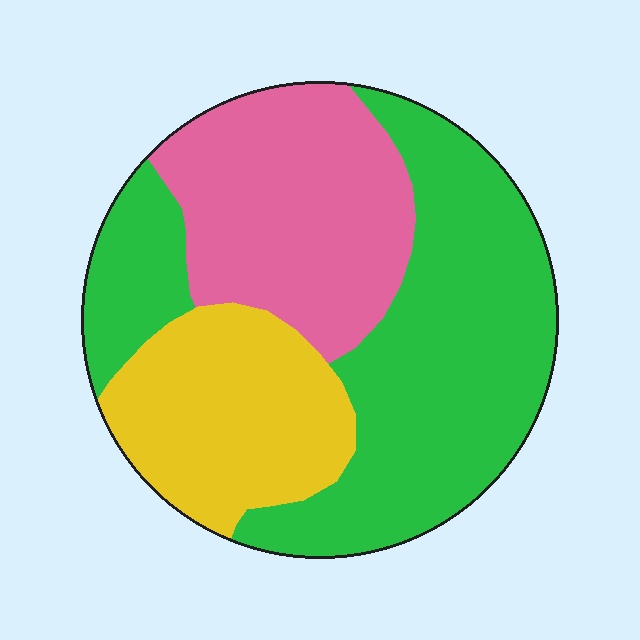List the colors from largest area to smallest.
From largest to smallest: green, pink, yellow.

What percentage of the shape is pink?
Pink takes up between a sixth and a third of the shape.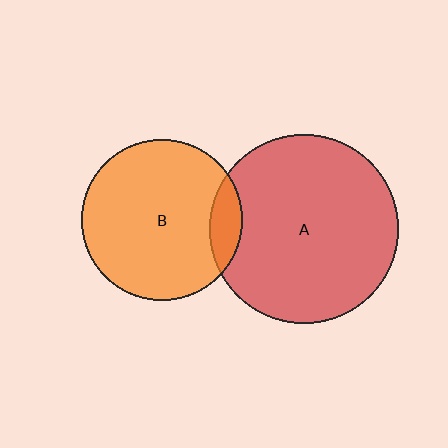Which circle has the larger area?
Circle A (red).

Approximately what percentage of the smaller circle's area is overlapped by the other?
Approximately 10%.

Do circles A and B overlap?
Yes.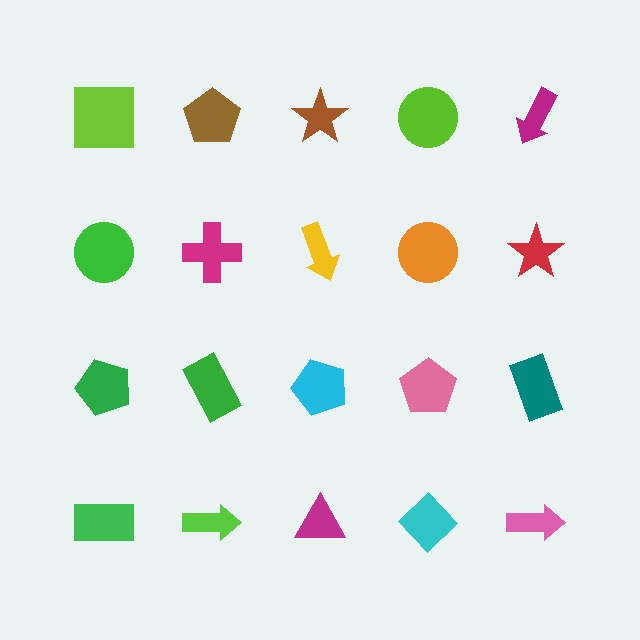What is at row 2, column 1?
A green circle.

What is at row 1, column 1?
A lime square.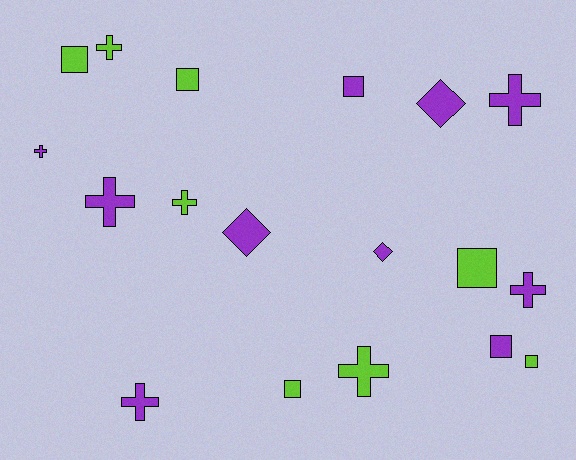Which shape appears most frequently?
Cross, with 8 objects.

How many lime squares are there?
There are 5 lime squares.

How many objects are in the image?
There are 18 objects.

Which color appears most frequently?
Purple, with 10 objects.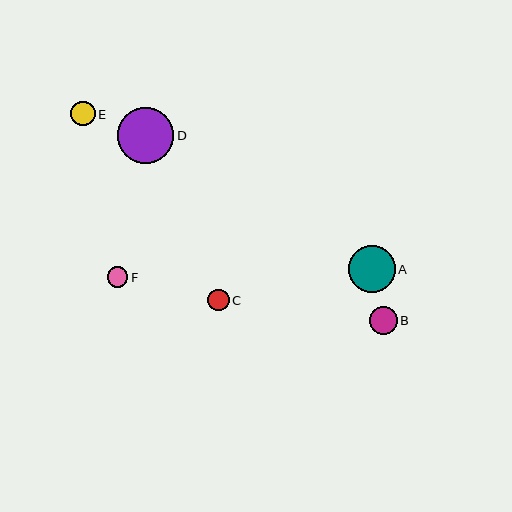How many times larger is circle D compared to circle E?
Circle D is approximately 2.4 times the size of circle E.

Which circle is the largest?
Circle D is the largest with a size of approximately 57 pixels.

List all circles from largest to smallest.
From largest to smallest: D, A, B, E, C, F.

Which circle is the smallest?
Circle F is the smallest with a size of approximately 21 pixels.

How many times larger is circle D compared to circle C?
Circle D is approximately 2.6 times the size of circle C.